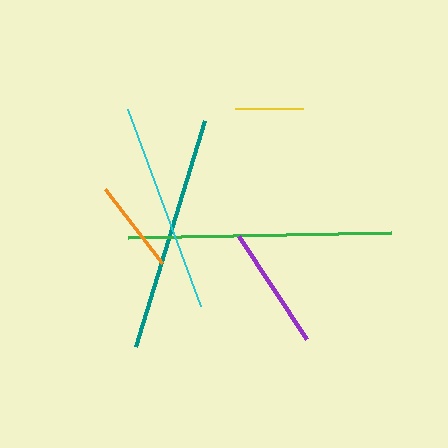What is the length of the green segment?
The green segment is approximately 264 pixels long.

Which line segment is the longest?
The green line is the longest at approximately 264 pixels.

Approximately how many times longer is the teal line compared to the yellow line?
The teal line is approximately 3.5 times the length of the yellow line.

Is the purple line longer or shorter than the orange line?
The purple line is longer than the orange line.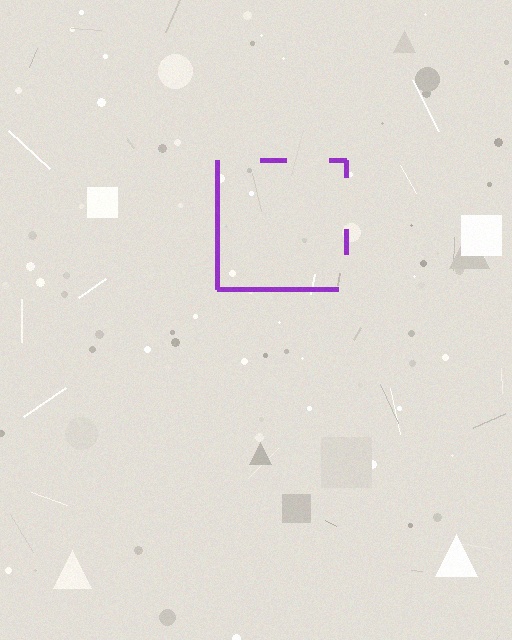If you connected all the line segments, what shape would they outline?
They would outline a square.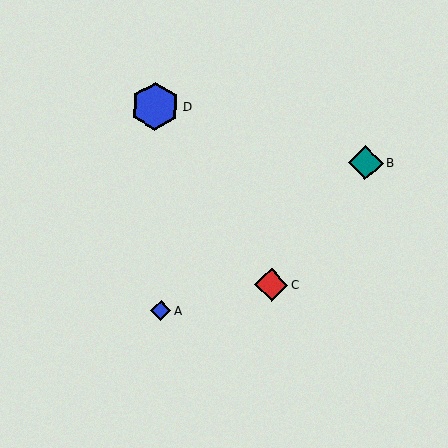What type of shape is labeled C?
Shape C is a red diamond.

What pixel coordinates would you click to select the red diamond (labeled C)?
Click at (272, 285) to select the red diamond C.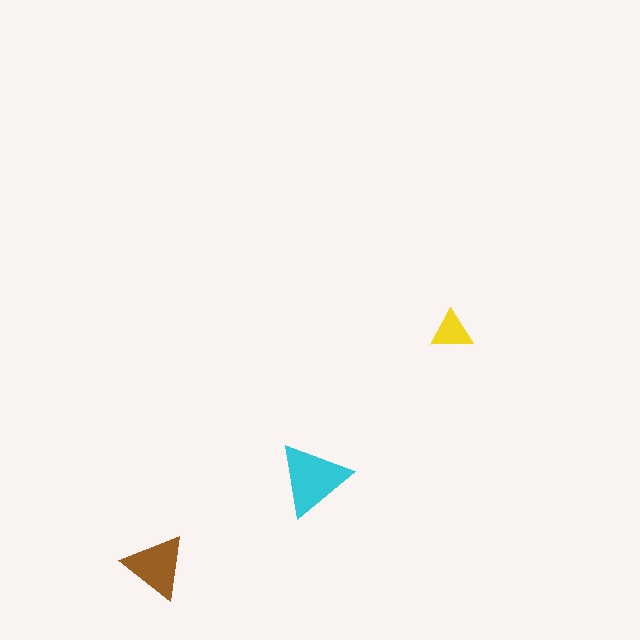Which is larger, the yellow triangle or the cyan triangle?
The cyan one.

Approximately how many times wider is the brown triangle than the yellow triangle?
About 1.5 times wider.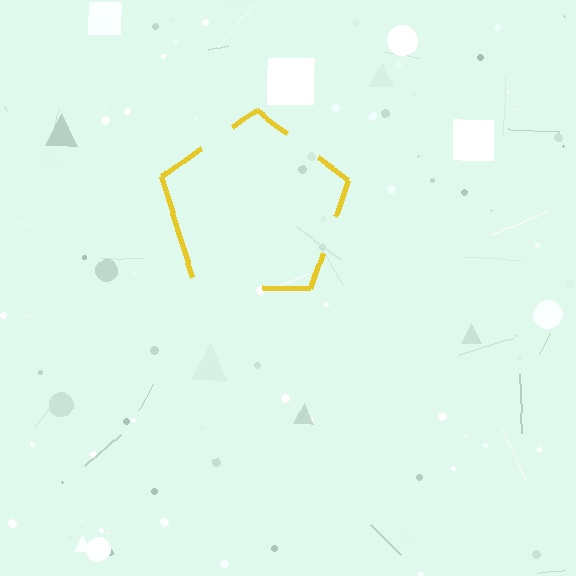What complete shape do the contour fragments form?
The contour fragments form a pentagon.